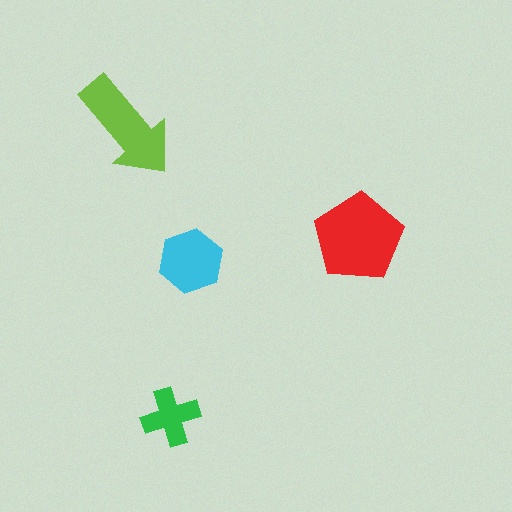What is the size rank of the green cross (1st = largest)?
4th.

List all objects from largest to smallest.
The red pentagon, the lime arrow, the cyan hexagon, the green cross.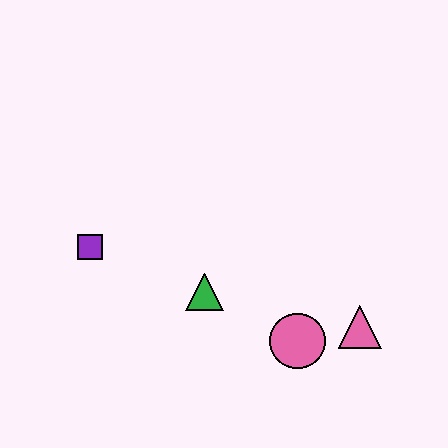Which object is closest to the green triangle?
The pink circle is closest to the green triangle.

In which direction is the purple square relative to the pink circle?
The purple square is to the left of the pink circle.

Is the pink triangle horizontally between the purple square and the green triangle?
No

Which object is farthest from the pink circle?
The purple square is farthest from the pink circle.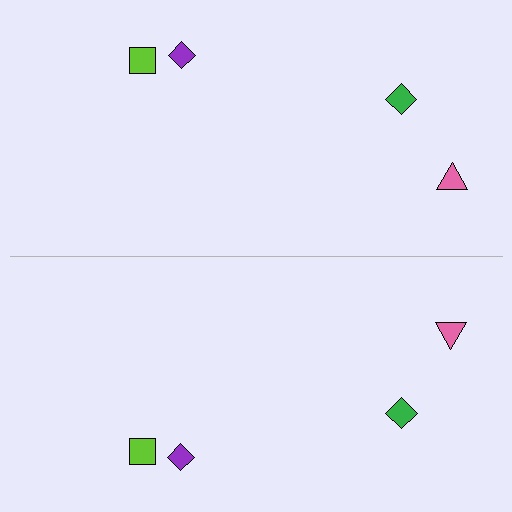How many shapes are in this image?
There are 8 shapes in this image.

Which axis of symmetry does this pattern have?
The pattern has a horizontal axis of symmetry running through the center of the image.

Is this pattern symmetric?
Yes, this pattern has bilateral (reflection) symmetry.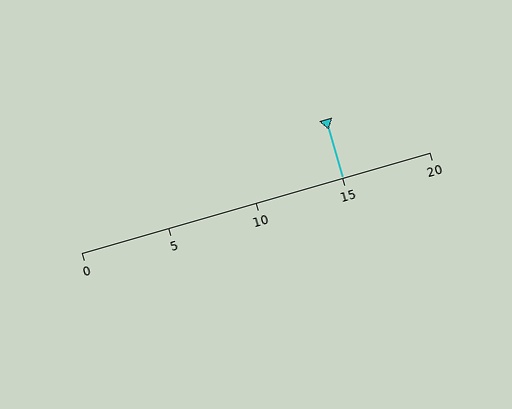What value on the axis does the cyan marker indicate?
The marker indicates approximately 15.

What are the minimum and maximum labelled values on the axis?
The axis runs from 0 to 20.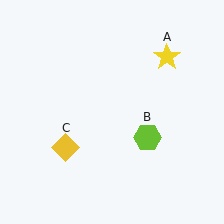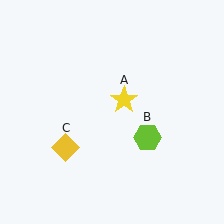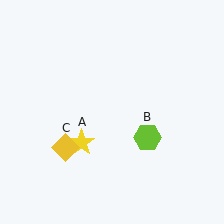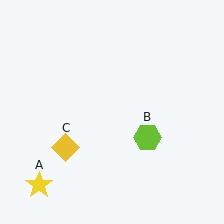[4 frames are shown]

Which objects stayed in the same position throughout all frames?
Lime hexagon (object B) and yellow diamond (object C) remained stationary.